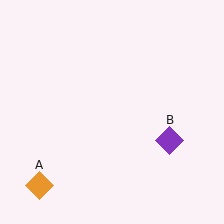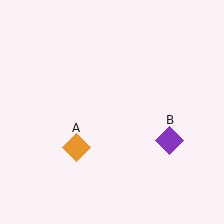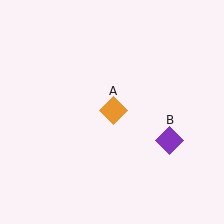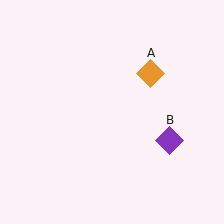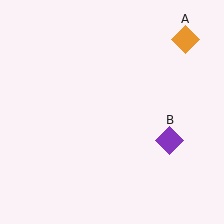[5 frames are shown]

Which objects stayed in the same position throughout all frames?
Purple diamond (object B) remained stationary.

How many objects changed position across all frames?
1 object changed position: orange diamond (object A).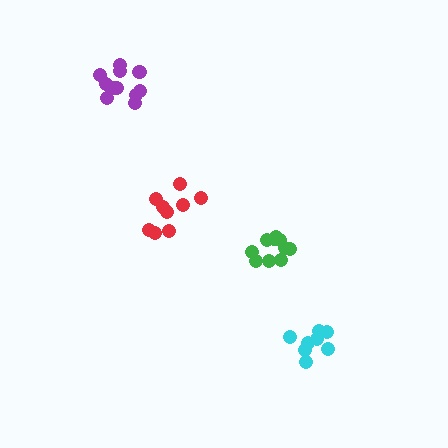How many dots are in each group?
Group 1: 9 dots, Group 2: 10 dots, Group 3: 8 dots, Group 4: 11 dots (38 total).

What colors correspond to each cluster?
The clusters are colored: red, green, cyan, purple.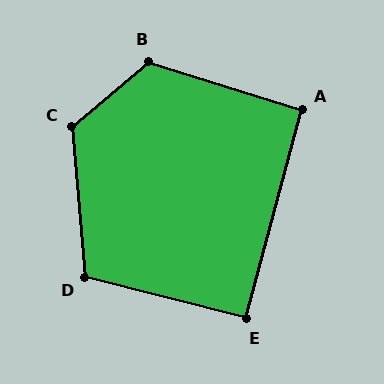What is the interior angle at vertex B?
Approximately 123 degrees (obtuse).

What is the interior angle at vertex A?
Approximately 92 degrees (approximately right).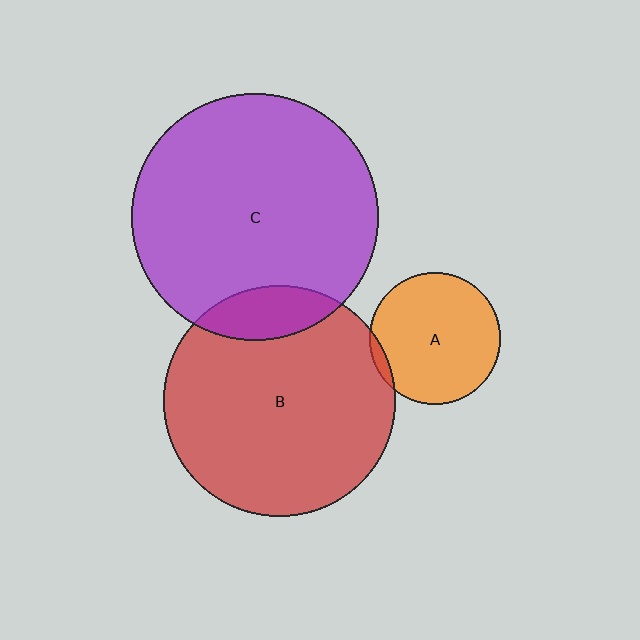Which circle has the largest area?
Circle C (purple).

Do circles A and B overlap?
Yes.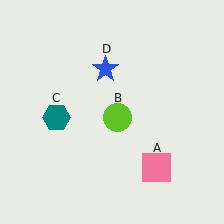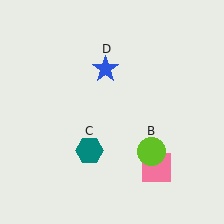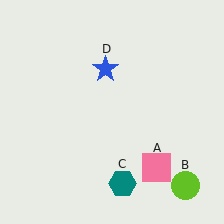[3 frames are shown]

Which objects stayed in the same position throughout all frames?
Pink square (object A) and blue star (object D) remained stationary.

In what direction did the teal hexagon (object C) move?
The teal hexagon (object C) moved down and to the right.